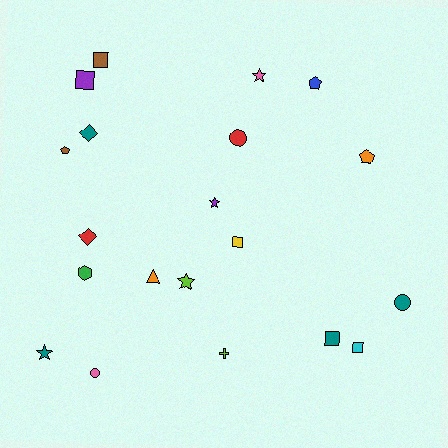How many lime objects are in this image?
There are 2 lime objects.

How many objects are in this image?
There are 20 objects.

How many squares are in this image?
There are 5 squares.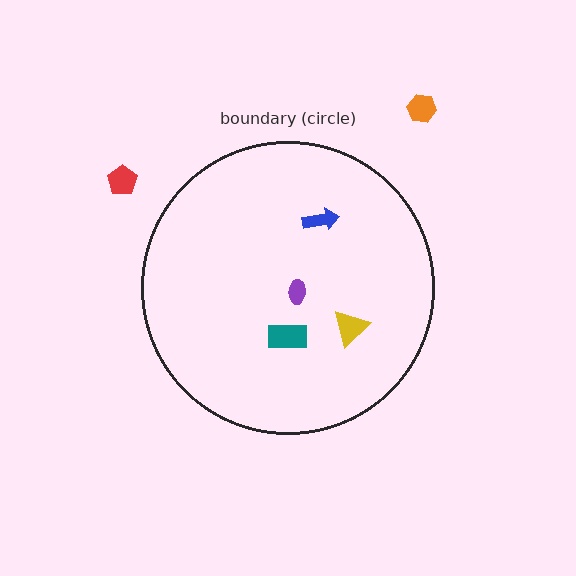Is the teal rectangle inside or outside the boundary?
Inside.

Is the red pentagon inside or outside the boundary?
Outside.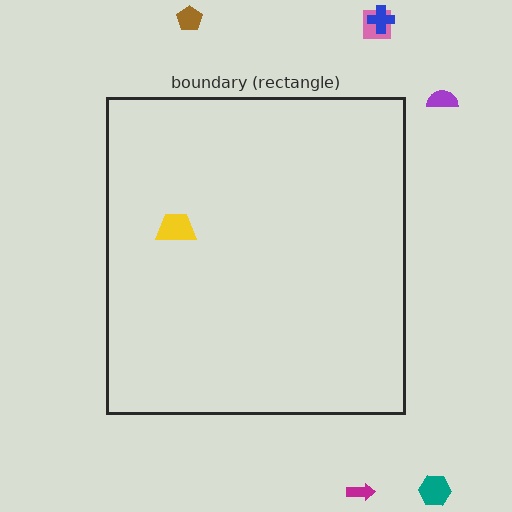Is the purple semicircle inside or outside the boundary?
Outside.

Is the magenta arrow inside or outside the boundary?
Outside.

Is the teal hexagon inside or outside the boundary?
Outside.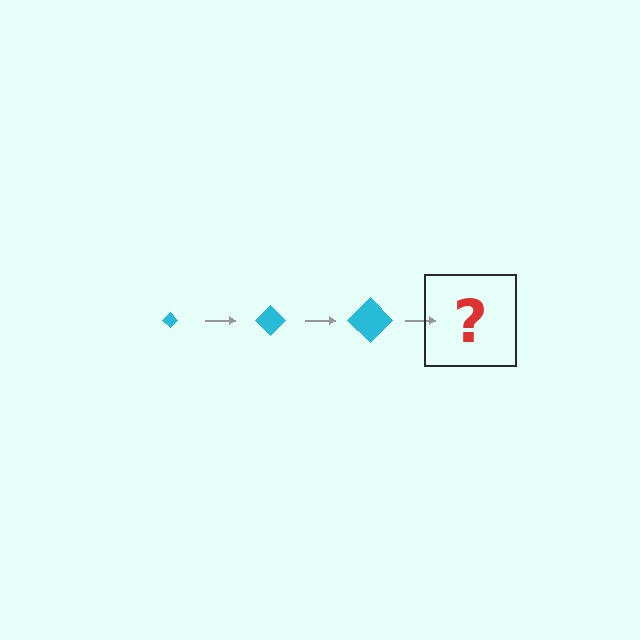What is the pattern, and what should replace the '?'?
The pattern is that the diamond gets progressively larger each step. The '?' should be a cyan diamond, larger than the previous one.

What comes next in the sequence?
The next element should be a cyan diamond, larger than the previous one.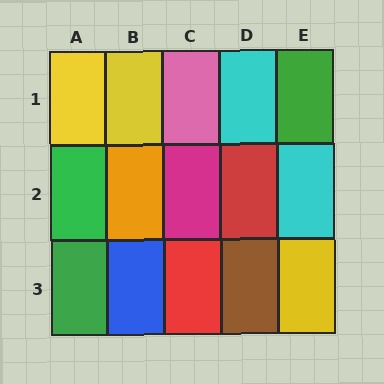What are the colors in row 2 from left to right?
Green, orange, magenta, red, cyan.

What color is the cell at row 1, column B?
Yellow.